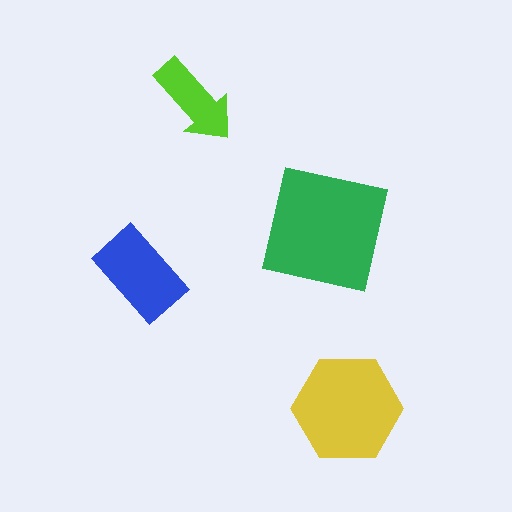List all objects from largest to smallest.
The green square, the yellow hexagon, the blue rectangle, the lime arrow.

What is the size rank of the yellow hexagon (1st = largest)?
2nd.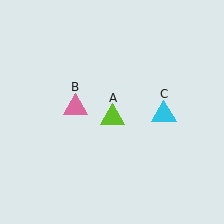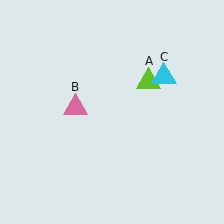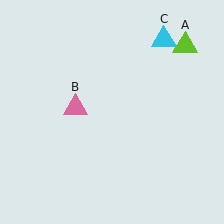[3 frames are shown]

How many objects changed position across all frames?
2 objects changed position: lime triangle (object A), cyan triangle (object C).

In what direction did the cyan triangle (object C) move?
The cyan triangle (object C) moved up.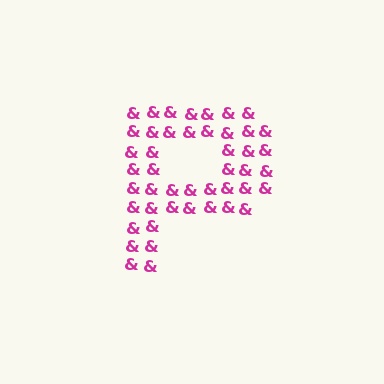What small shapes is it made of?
It is made of small ampersands.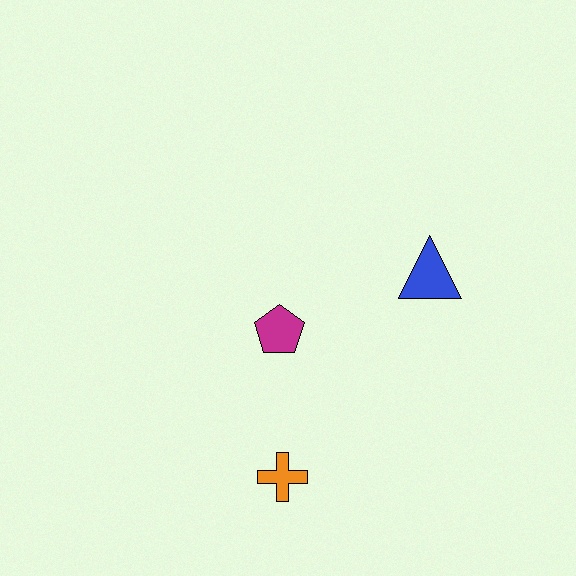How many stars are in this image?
There are no stars.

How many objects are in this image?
There are 3 objects.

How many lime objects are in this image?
There are no lime objects.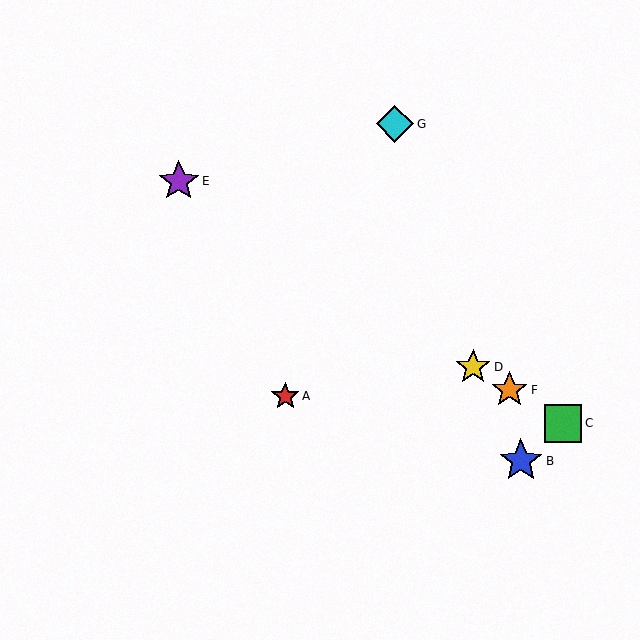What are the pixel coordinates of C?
Object C is at (563, 423).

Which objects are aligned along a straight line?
Objects C, D, E, F are aligned along a straight line.